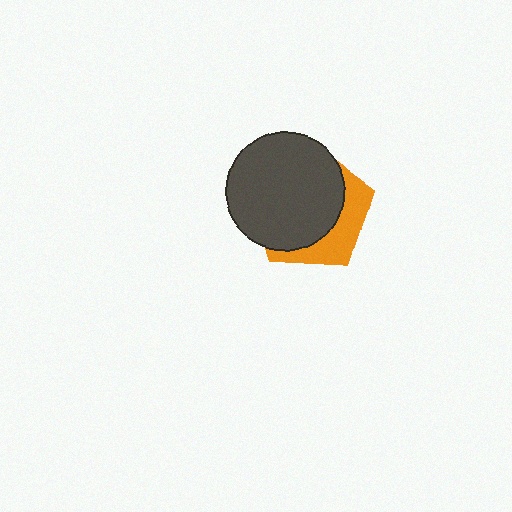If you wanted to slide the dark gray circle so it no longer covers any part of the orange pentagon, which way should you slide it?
Slide it toward the upper-left — that is the most direct way to separate the two shapes.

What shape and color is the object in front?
The object in front is a dark gray circle.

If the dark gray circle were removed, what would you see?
You would see the complete orange pentagon.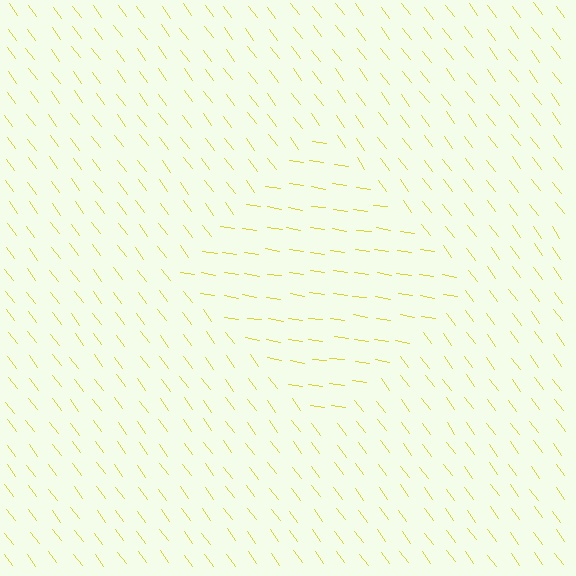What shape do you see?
I see a diamond.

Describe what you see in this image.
The image is filled with small yellow line segments. A diamond region in the image has lines oriented differently from the surrounding lines, creating a visible texture boundary.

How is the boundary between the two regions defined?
The boundary is defined purely by a change in line orientation (approximately 45 degrees difference). All lines are the same color and thickness.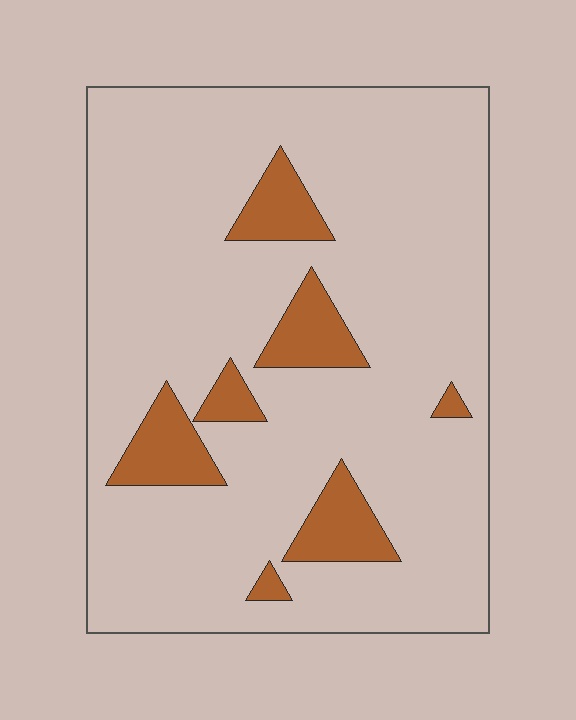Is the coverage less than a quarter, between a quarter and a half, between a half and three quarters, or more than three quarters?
Less than a quarter.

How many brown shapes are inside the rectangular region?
7.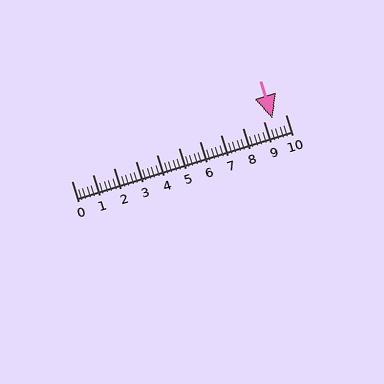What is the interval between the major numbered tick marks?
The major tick marks are spaced 1 units apart.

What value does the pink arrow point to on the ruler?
The pink arrow points to approximately 9.4.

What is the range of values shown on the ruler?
The ruler shows values from 0 to 10.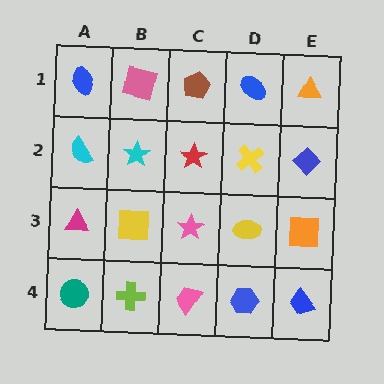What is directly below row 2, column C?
A pink star.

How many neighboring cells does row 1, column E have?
2.